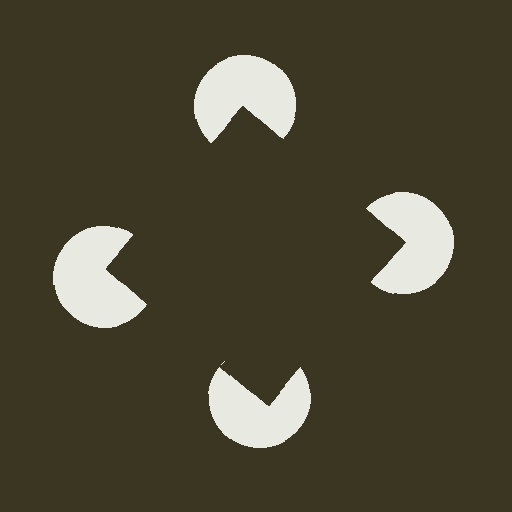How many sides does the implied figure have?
4 sides.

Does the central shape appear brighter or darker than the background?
It typically appears slightly darker than the background, even though no actual brightness change is drawn.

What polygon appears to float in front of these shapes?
An illusory square — its edges are inferred from the aligned wedge cuts in the pac-man discs, not physically drawn.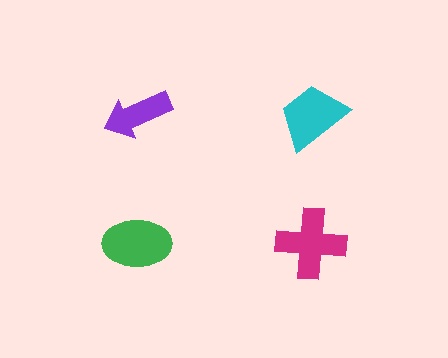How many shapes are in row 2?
2 shapes.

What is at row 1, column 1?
A purple arrow.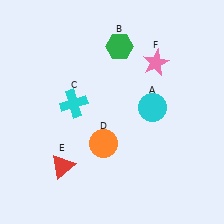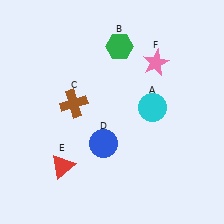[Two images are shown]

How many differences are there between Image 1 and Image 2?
There are 2 differences between the two images.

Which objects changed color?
C changed from cyan to brown. D changed from orange to blue.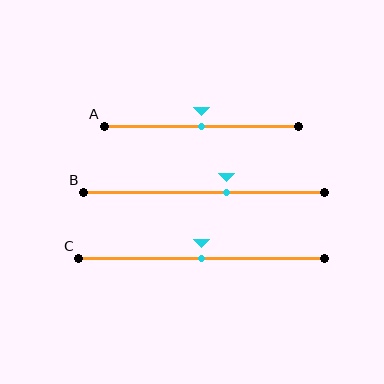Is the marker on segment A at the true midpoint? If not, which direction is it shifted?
Yes, the marker on segment A is at the true midpoint.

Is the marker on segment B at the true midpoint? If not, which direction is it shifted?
No, the marker on segment B is shifted to the right by about 9% of the segment length.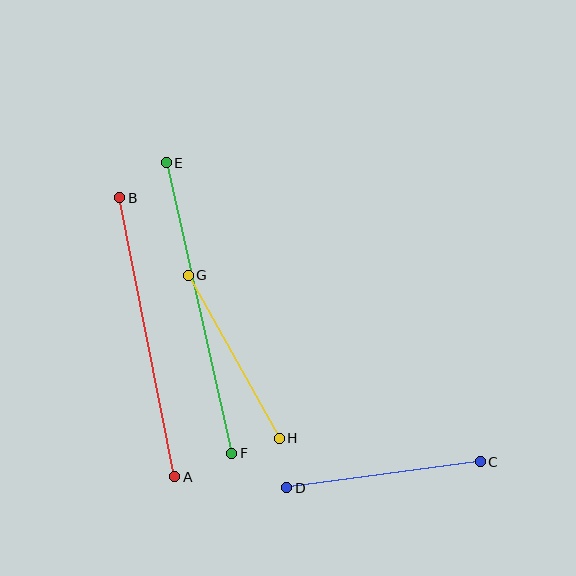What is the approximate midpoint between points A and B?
The midpoint is at approximately (147, 337) pixels.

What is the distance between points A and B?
The distance is approximately 285 pixels.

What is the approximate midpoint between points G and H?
The midpoint is at approximately (234, 357) pixels.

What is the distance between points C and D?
The distance is approximately 196 pixels.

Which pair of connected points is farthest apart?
Points E and F are farthest apart.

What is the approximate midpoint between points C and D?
The midpoint is at approximately (383, 475) pixels.